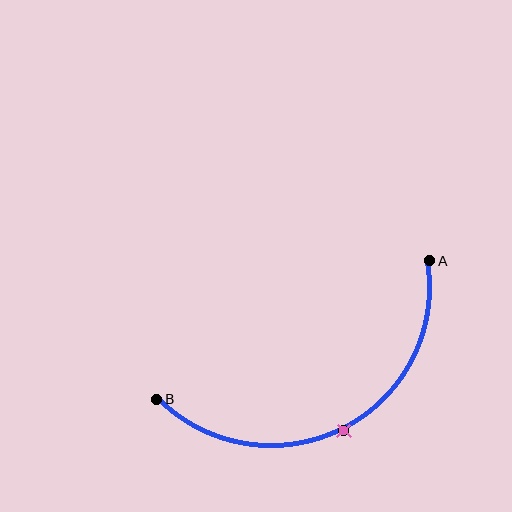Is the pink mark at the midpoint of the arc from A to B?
Yes. The pink mark lies on the arc at equal arc-length from both A and B — it is the arc midpoint.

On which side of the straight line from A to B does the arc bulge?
The arc bulges below the straight line connecting A and B.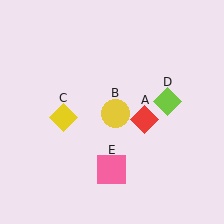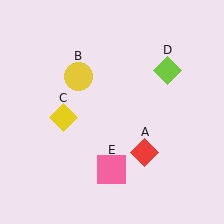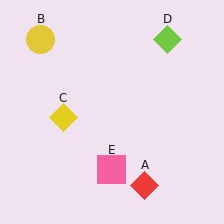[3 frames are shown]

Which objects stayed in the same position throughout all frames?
Yellow diamond (object C) and pink square (object E) remained stationary.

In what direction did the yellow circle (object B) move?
The yellow circle (object B) moved up and to the left.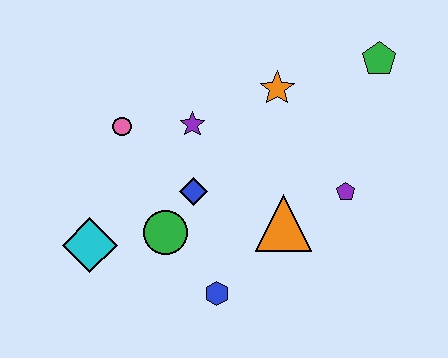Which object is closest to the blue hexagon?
The green circle is closest to the blue hexagon.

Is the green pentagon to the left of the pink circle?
No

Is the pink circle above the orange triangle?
Yes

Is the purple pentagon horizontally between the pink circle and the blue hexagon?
No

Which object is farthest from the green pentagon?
The cyan diamond is farthest from the green pentagon.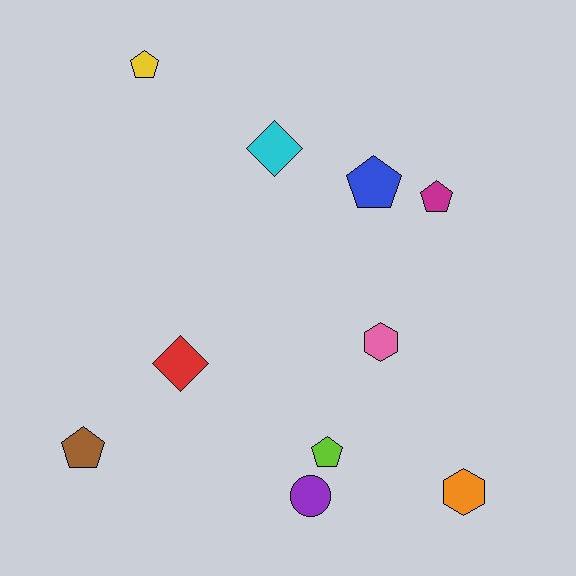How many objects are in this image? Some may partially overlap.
There are 10 objects.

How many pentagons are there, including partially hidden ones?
There are 5 pentagons.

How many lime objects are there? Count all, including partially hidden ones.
There is 1 lime object.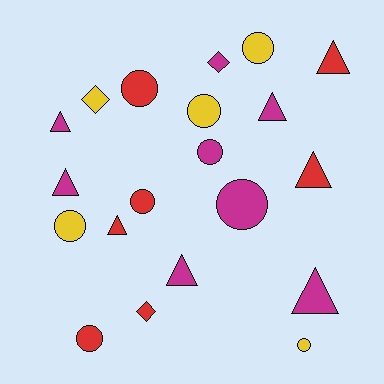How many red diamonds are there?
There is 1 red diamond.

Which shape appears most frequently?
Circle, with 9 objects.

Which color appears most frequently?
Magenta, with 8 objects.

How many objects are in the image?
There are 20 objects.